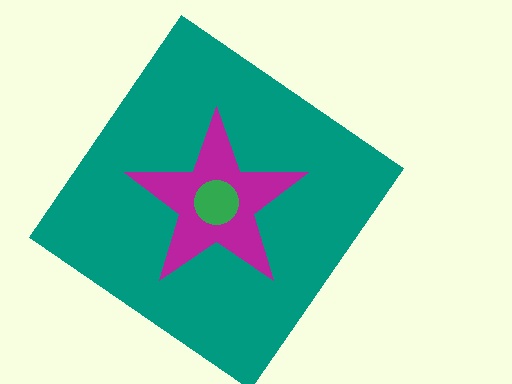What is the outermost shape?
The teal diamond.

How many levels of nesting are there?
3.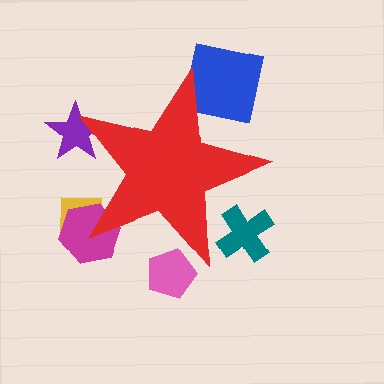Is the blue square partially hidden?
Yes, the blue square is partially hidden behind the red star.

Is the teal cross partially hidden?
Yes, the teal cross is partially hidden behind the red star.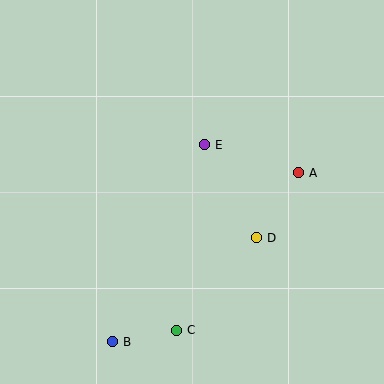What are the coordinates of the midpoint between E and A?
The midpoint between E and A is at (252, 159).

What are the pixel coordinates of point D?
Point D is at (257, 238).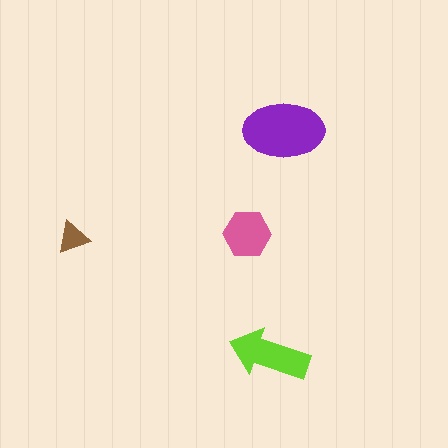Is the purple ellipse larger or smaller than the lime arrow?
Larger.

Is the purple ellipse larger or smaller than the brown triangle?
Larger.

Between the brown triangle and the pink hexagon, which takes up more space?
The pink hexagon.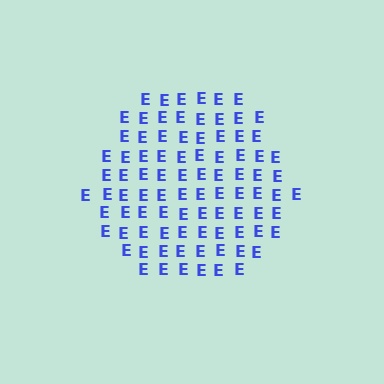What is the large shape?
The large shape is a hexagon.